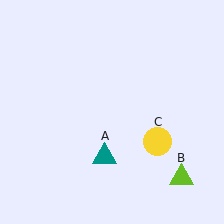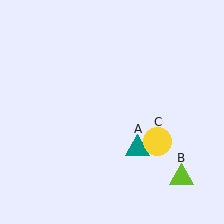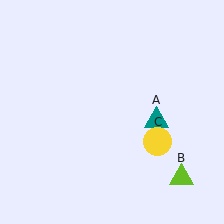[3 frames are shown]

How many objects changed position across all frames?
1 object changed position: teal triangle (object A).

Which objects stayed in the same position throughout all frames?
Lime triangle (object B) and yellow circle (object C) remained stationary.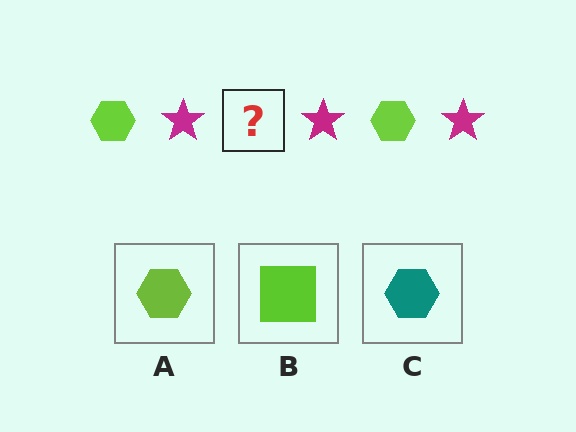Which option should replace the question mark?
Option A.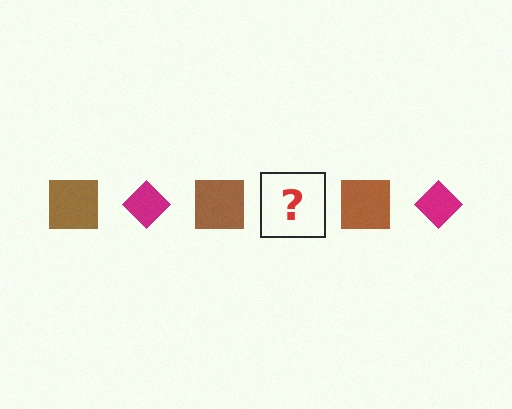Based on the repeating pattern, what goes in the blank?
The blank should be a magenta diamond.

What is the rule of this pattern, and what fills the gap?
The rule is that the pattern alternates between brown square and magenta diamond. The gap should be filled with a magenta diamond.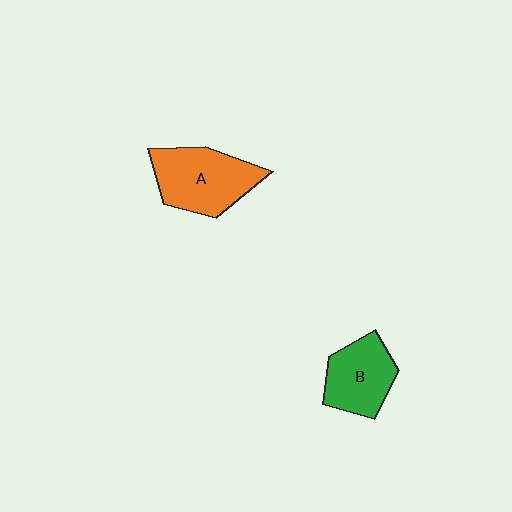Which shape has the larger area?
Shape A (orange).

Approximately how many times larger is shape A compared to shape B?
Approximately 1.3 times.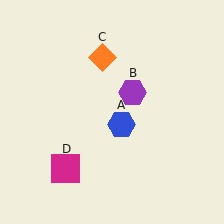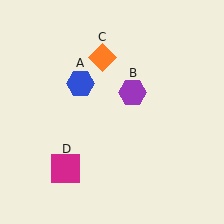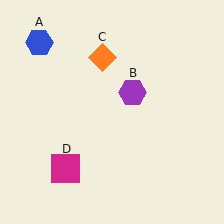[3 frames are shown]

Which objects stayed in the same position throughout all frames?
Purple hexagon (object B) and orange diamond (object C) and magenta square (object D) remained stationary.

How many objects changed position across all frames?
1 object changed position: blue hexagon (object A).